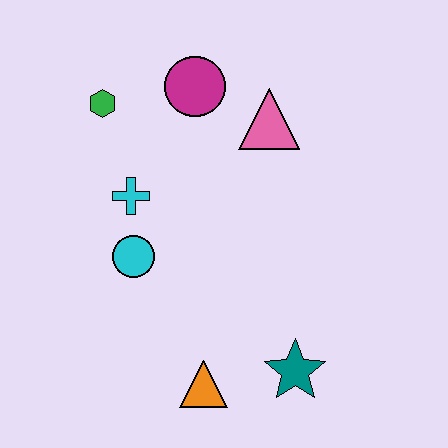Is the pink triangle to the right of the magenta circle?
Yes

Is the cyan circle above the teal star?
Yes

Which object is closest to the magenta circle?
The pink triangle is closest to the magenta circle.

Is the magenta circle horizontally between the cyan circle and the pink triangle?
Yes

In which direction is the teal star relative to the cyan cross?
The teal star is below the cyan cross.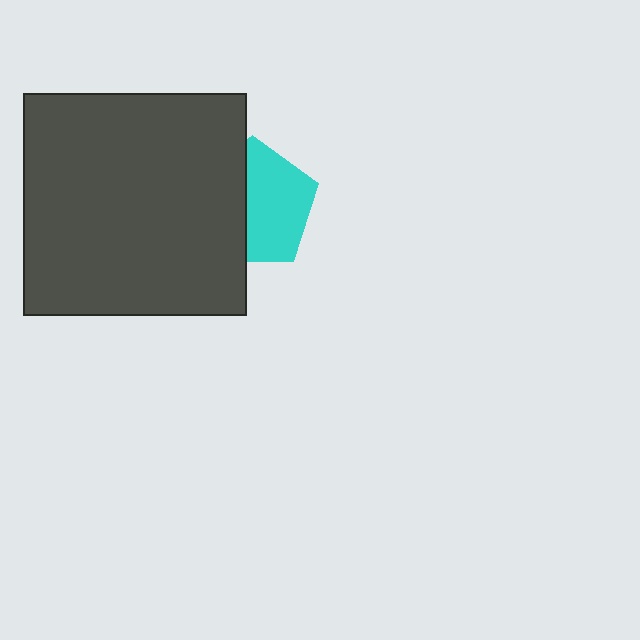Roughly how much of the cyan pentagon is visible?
About half of it is visible (roughly 55%).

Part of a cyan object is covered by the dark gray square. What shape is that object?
It is a pentagon.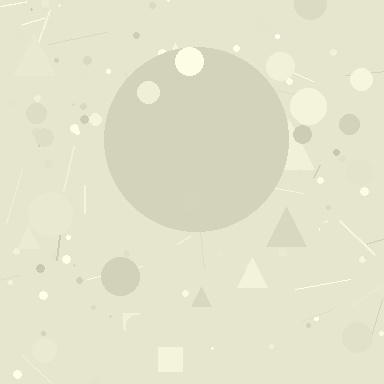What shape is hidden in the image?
A circle is hidden in the image.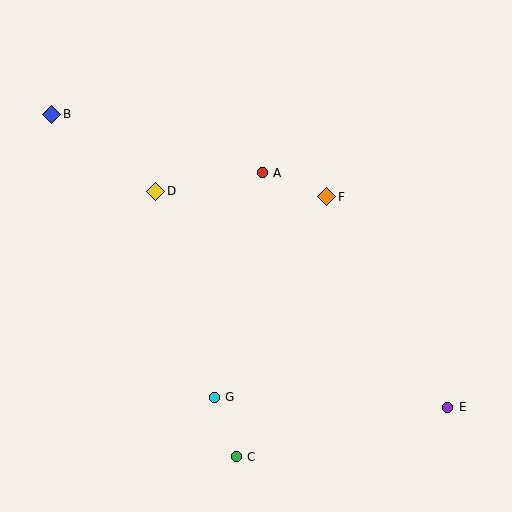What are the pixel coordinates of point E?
Point E is at (448, 407).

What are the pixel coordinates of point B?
Point B is at (52, 114).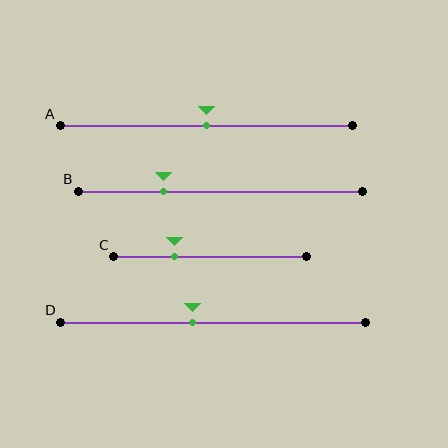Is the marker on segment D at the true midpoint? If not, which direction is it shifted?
No, the marker on segment D is shifted to the left by about 7% of the segment length.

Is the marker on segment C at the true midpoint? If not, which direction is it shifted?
No, the marker on segment C is shifted to the left by about 19% of the segment length.